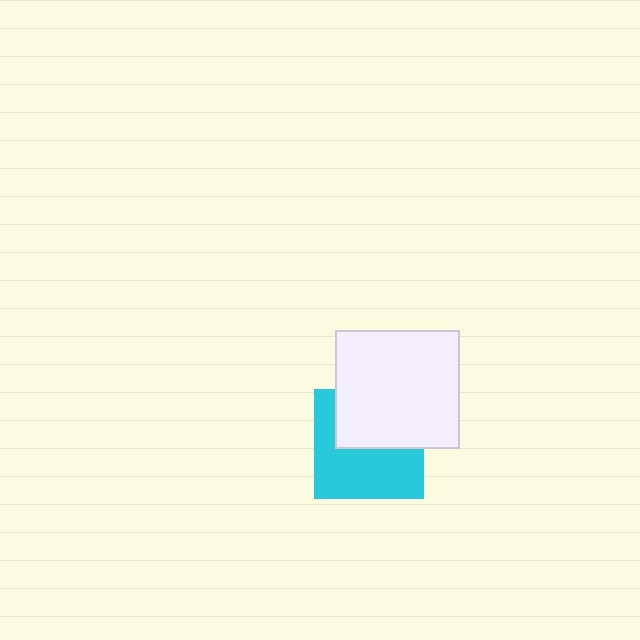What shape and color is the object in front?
The object in front is a white rectangle.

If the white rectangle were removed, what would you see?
You would see the complete cyan square.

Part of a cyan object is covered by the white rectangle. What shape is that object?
It is a square.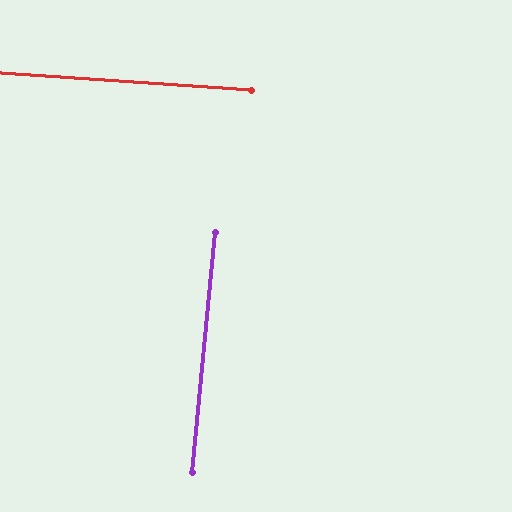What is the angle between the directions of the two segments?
Approximately 88 degrees.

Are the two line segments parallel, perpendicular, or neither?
Perpendicular — they meet at approximately 88°.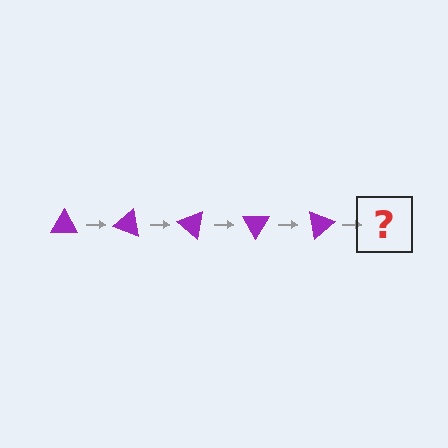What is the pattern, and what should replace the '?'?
The pattern is that the triangle rotates 20 degrees each step. The '?' should be a purple triangle rotated 100 degrees.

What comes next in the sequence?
The next element should be a purple triangle rotated 100 degrees.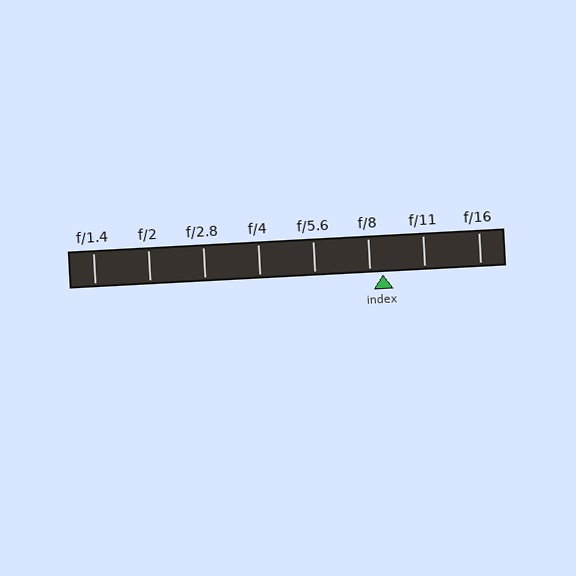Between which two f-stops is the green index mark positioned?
The index mark is between f/8 and f/11.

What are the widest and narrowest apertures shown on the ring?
The widest aperture shown is f/1.4 and the narrowest is f/16.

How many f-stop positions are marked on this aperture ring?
There are 8 f-stop positions marked.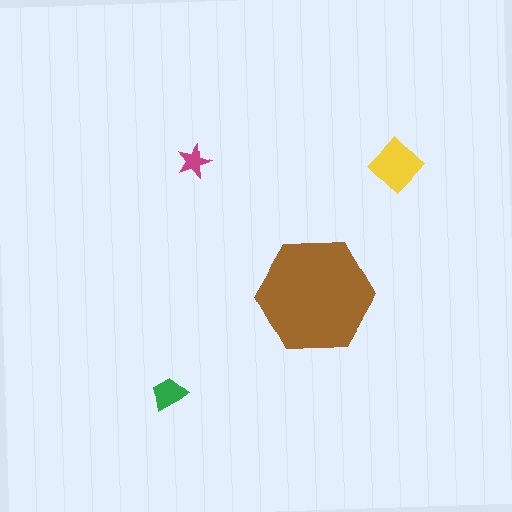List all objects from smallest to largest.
The magenta star, the green trapezoid, the yellow diamond, the brown hexagon.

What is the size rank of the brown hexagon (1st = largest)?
1st.